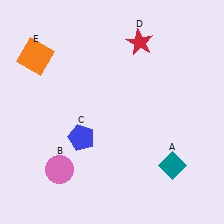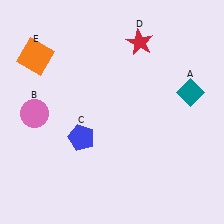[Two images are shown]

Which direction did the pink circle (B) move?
The pink circle (B) moved up.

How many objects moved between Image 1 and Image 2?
2 objects moved between the two images.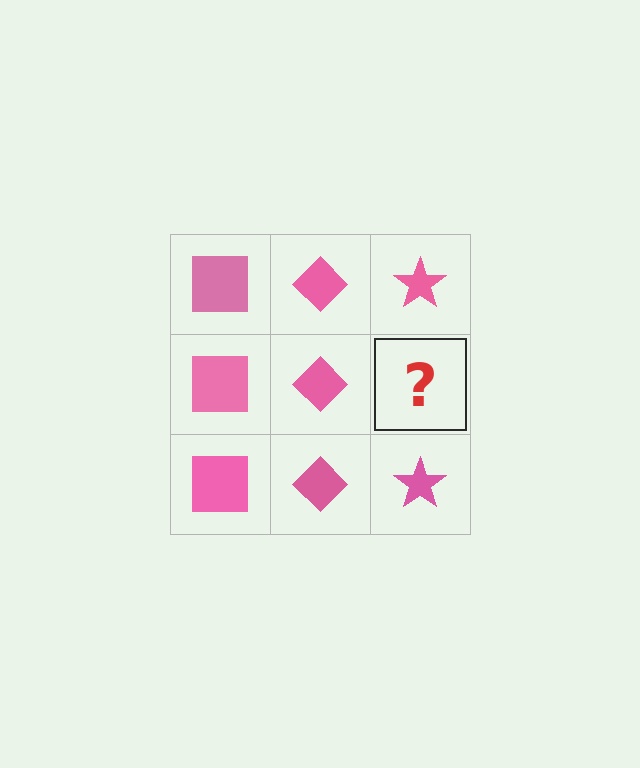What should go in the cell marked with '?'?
The missing cell should contain a pink star.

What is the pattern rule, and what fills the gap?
The rule is that each column has a consistent shape. The gap should be filled with a pink star.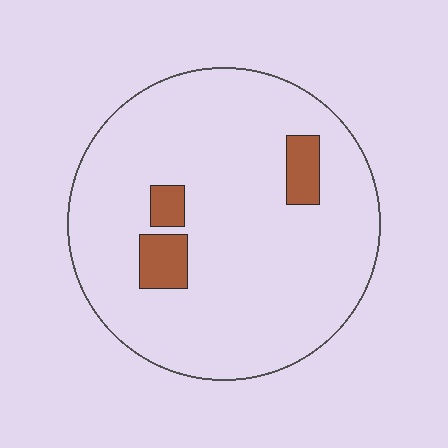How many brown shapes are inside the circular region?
3.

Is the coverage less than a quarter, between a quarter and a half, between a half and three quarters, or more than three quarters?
Less than a quarter.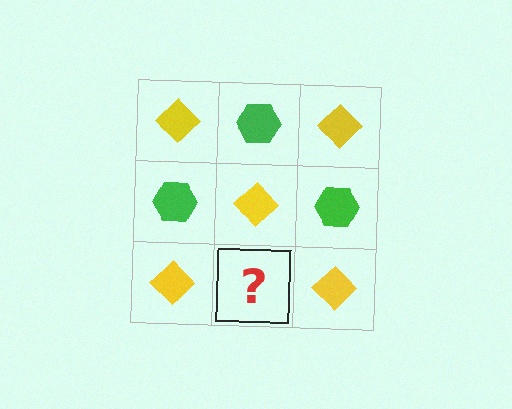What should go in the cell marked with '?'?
The missing cell should contain a green hexagon.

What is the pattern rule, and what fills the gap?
The rule is that it alternates yellow diamond and green hexagon in a checkerboard pattern. The gap should be filled with a green hexagon.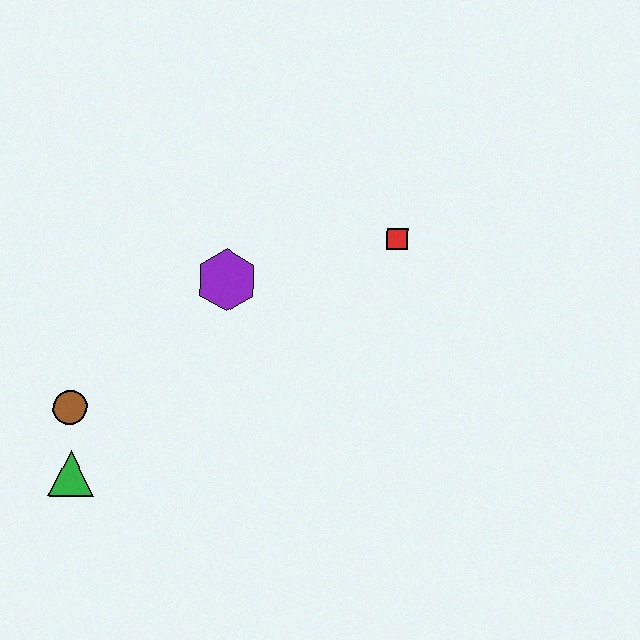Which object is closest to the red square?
The purple hexagon is closest to the red square.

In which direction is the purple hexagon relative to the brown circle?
The purple hexagon is to the right of the brown circle.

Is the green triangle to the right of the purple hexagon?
No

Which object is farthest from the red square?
The green triangle is farthest from the red square.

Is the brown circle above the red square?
No